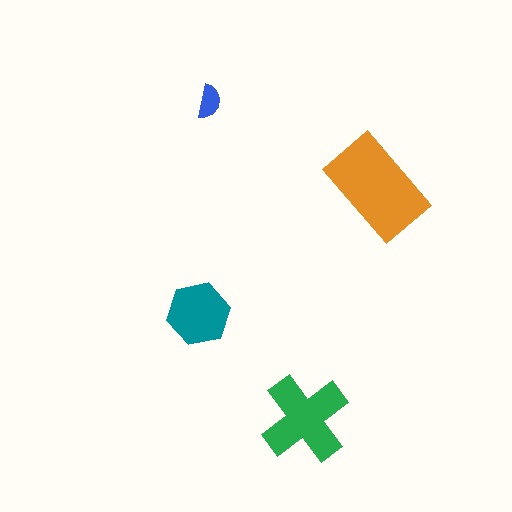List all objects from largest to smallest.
The orange rectangle, the green cross, the teal hexagon, the blue semicircle.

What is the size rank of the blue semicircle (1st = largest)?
4th.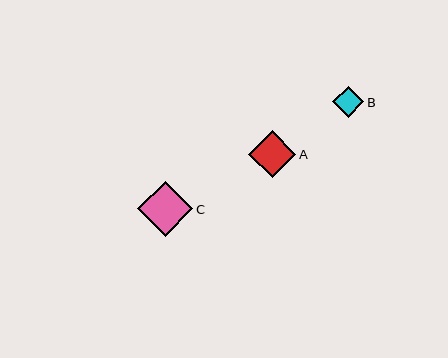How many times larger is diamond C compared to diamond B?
Diamond C is approximately 1.8 times the size of diamond B.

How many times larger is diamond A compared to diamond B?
Diamond A is approximately 1.5 times the size of diamond B.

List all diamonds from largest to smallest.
From largest to smallest: C, A, B.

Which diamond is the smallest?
Diamond B is the smallest with a size of approximately 31 pixels.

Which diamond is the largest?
Diamond C is the largest with a size of approximately 55 pixels.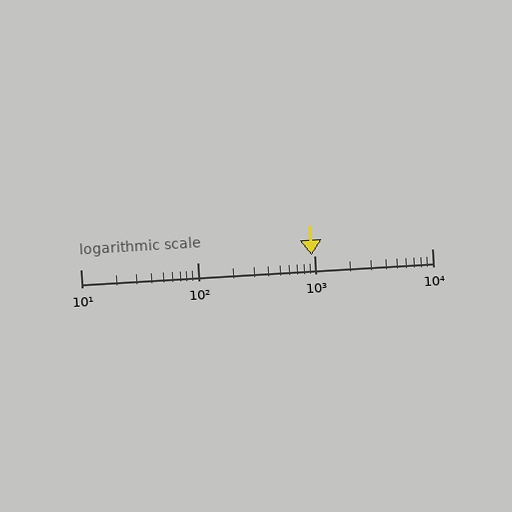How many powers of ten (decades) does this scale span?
The scale spans 3 decades, from 10 to 10000.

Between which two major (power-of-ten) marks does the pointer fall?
The pointer is between 100 and 1000.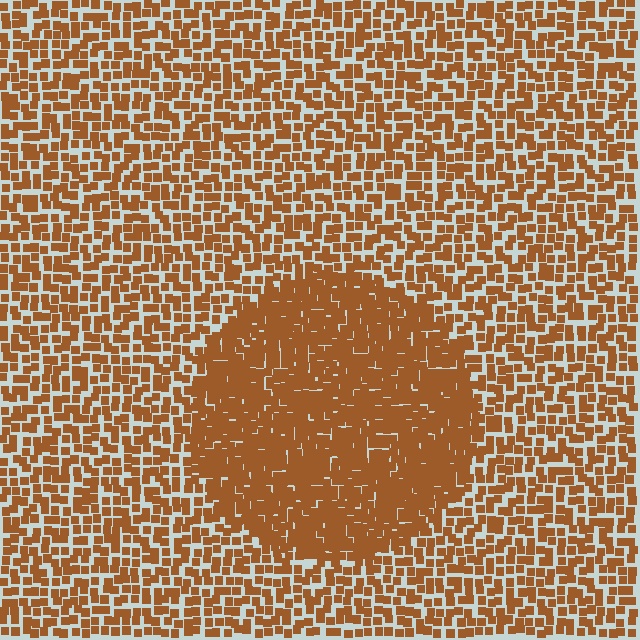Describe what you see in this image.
The image contains small brown elements arranged at two different densities. A circle-shaped region is visible where the elements are more densely packed than the surrounding area.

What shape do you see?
I see a circle.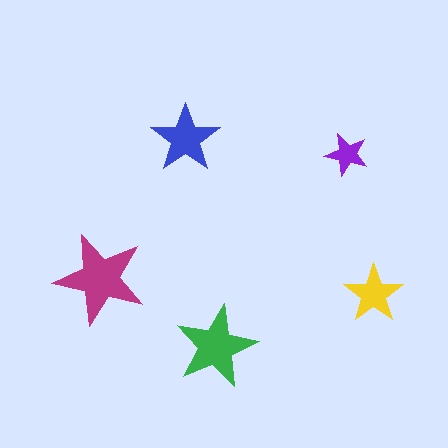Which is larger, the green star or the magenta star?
The magenta one.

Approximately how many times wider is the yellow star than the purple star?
About 1.5 times wider.